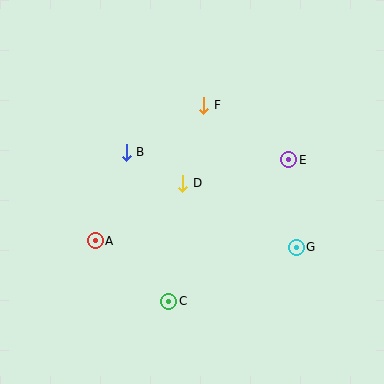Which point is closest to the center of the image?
Point D at (183, 183) is closest to the center.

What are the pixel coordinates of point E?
Point E is at (289, 160).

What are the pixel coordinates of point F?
Point F is at (204, 105).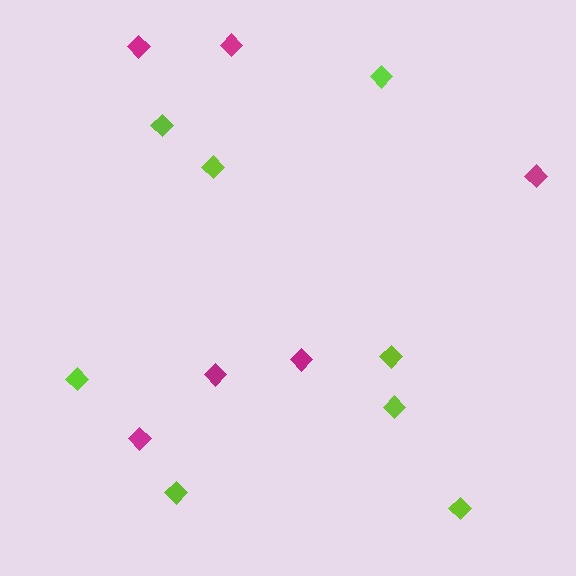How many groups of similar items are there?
There are 2 groups: one group of magenta diamonds (6) and one group of lime diamonds (8).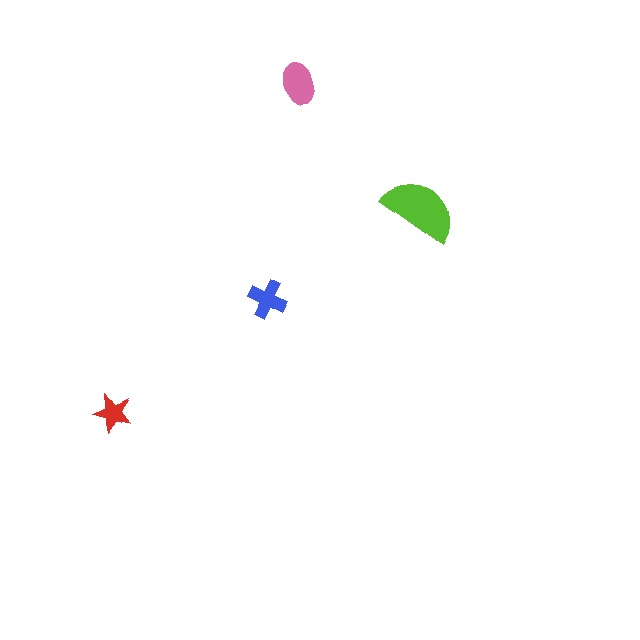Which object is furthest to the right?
The lime semicircle is rightmost.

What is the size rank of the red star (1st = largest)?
4th.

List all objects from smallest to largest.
The red star, the blue cross, the pink ellipse, the lime semicircle.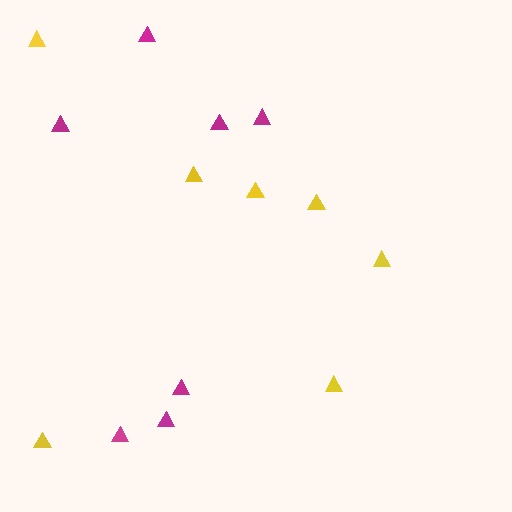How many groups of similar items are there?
There are 2 groups: one group of magenta triangles (7) and one group of yellow triangles (7).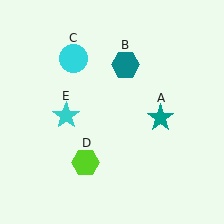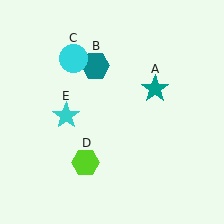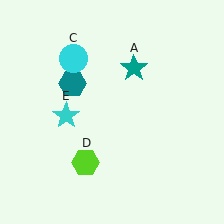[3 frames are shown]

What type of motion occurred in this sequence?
The teal star (object A), teal hexagon (object B) rotated counterclockwise around the center of the scene.